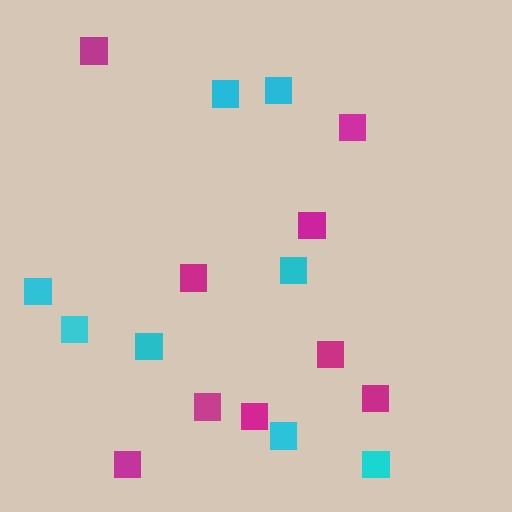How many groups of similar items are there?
There are 2 groups: one group of magenta squares (9) and one group of cyan squares (8).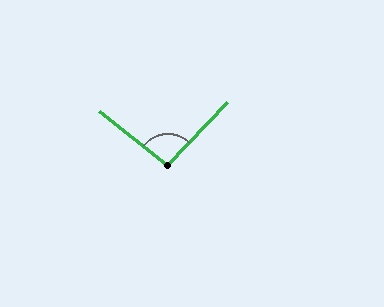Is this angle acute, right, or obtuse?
It is approximately a right angle.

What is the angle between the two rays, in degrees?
Approximately 95 degrees.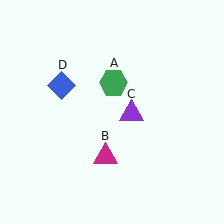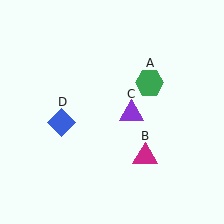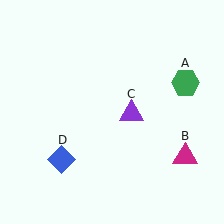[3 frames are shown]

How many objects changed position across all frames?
3 objects changed position: green hexagon (object A), magenta triangle (object B), blue diamond (object D).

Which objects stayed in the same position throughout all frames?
Purple triangle (object C) remained stationary.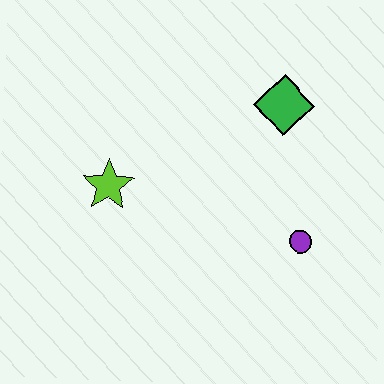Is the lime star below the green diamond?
Yes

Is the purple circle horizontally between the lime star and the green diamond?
No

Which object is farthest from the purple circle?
The lime star is farthest from the purple circle.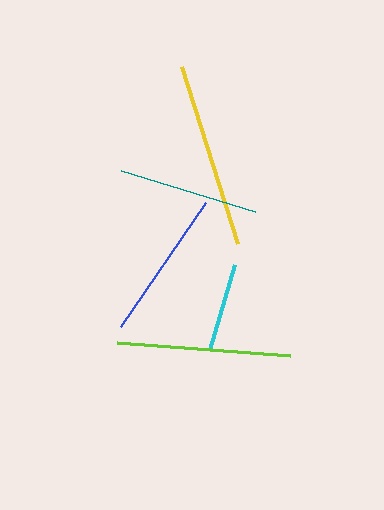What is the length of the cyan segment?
The cyan segment is approximately 88 pixels long.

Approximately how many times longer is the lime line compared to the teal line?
The lime line is approximately 1.2 times the length of the teal line.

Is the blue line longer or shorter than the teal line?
The blue line is longer than the teal line.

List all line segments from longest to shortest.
From longest to shortest: yellow, lime, blue, teal, cyan.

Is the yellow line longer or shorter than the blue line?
The yellow line is longer than the blue line.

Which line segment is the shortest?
The cyan line is the shortest at approximately 88 pixels.